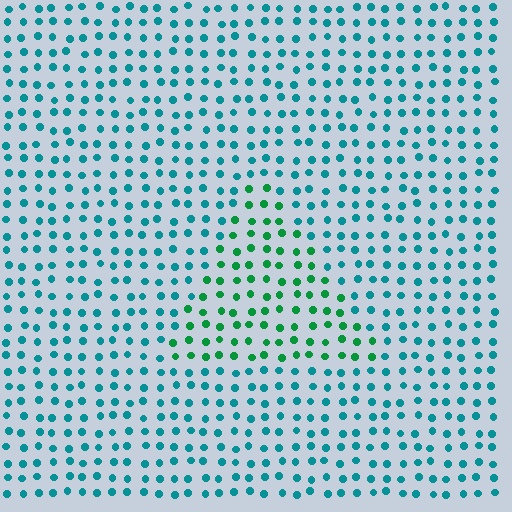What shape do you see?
I see a triangle.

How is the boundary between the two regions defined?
The boundary is defined purely by a slight shift in hue (about 40 degrees). Spacing, size, and orientation are identical on both sides.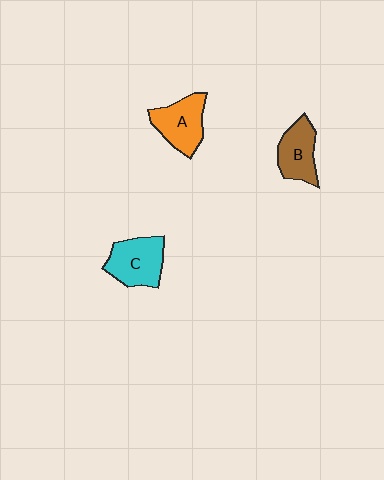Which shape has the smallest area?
Shape B (brown).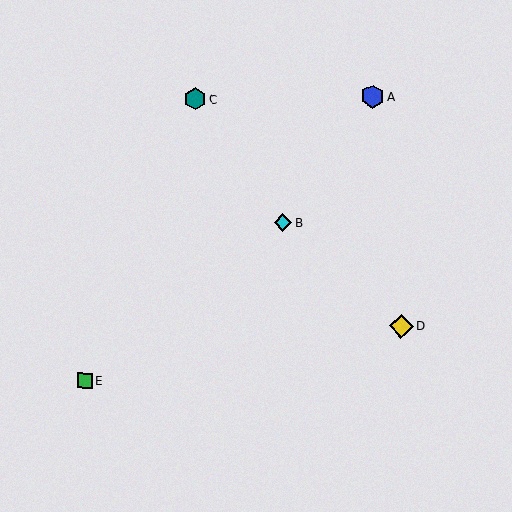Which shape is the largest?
The yellow diamond (labeled D) is the largest.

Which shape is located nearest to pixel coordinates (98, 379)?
The green square (labeled E) at (85, 381) is nearest to that location.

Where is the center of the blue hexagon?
The center of the blue hexagon is at (373, 97).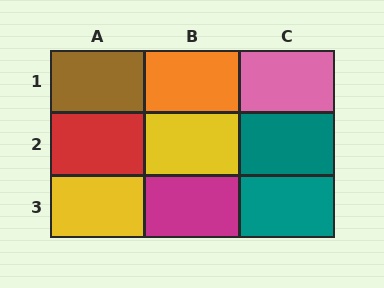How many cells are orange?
1 cell is orange.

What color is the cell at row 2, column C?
Teal.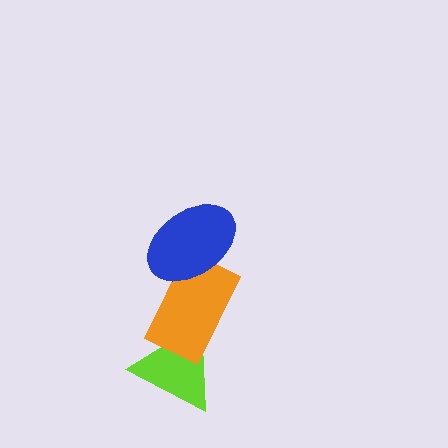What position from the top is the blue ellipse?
The blue ellipse is 1st from the top.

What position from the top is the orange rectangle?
The orange rectangle is 2nd from the top.